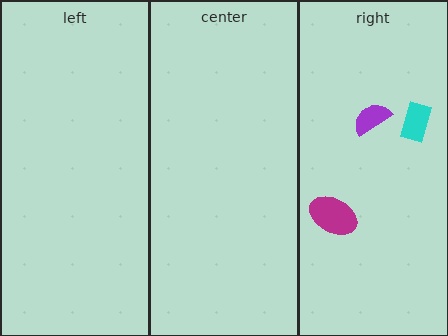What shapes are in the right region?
The cyan rectangle, the purple semicircle, the magenta ellipse.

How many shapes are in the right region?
3.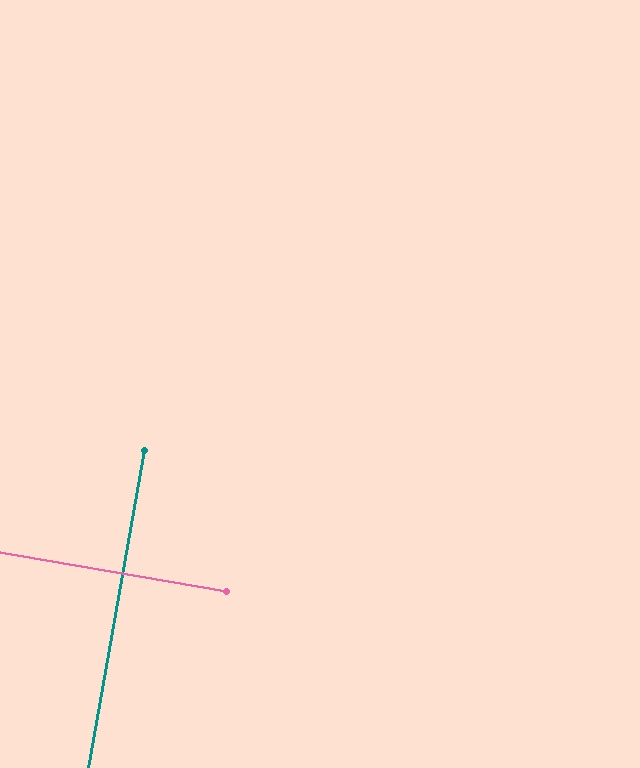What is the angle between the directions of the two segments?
Approximately 90 degrees.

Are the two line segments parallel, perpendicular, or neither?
Perpendicular — they meet at approximately 90°.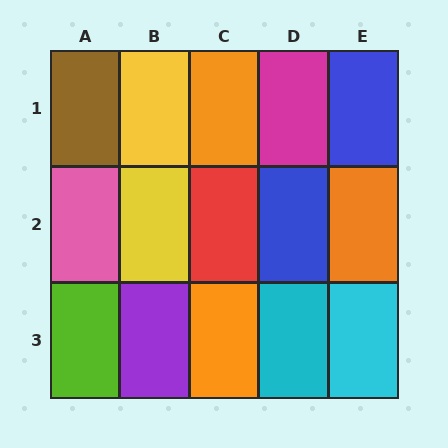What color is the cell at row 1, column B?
Yellow.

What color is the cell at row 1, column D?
Magenta.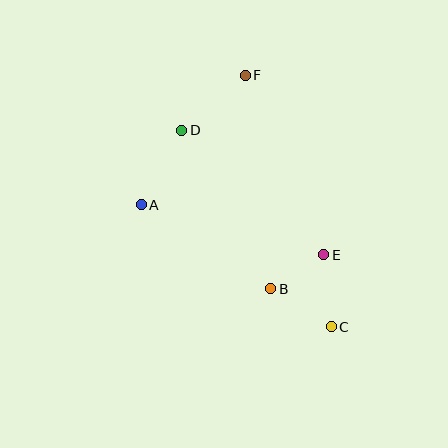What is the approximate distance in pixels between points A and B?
The distance between A and B is approximately 154 pixels.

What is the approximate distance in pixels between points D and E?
The distance between D and E is approximately 189 pixels.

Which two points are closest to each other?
Points B and E are closest to each other.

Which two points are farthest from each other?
Points C and F are farthest from each other.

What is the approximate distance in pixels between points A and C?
The distance between A and C is approximately 226 pixels.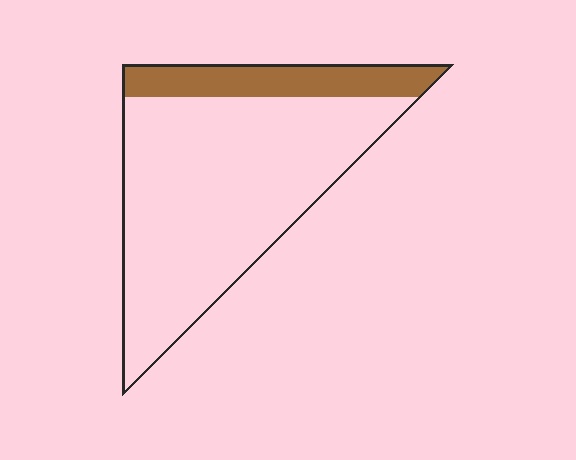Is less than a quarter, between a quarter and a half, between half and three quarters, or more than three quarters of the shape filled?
Less than a quarter.